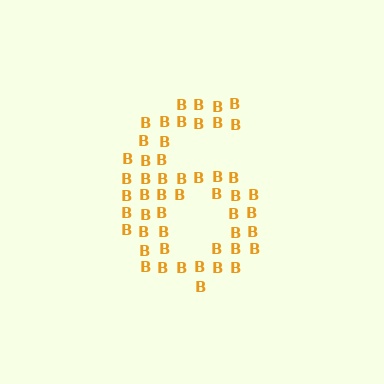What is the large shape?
The large shape is the digit 6.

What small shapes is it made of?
It is made of small letter B's.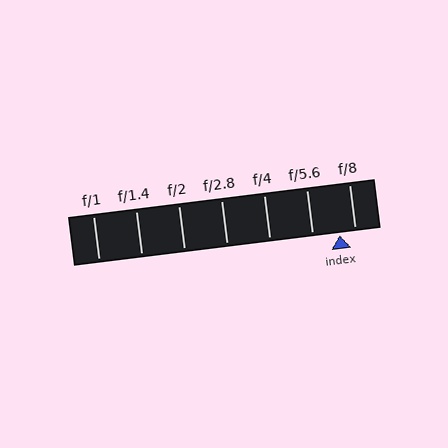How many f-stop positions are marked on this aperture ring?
There are 7 f-stop positions marked.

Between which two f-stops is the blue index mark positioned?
The index mark is between f/5.6 and f/8.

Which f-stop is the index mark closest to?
The index mark is closest to f/8.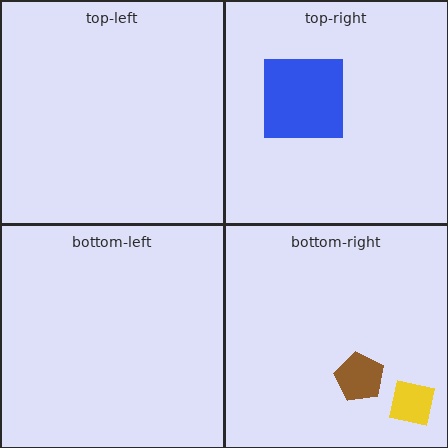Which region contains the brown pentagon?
The bottom-right region.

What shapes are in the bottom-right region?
The brown pentagon, the yellow square.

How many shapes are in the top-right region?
1.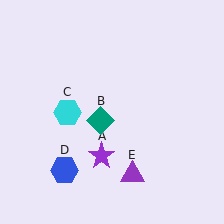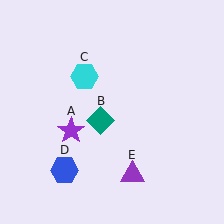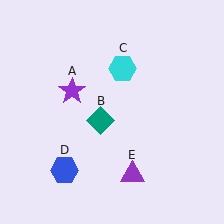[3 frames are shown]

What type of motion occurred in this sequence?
The purple star (object A), cyan hexagon (object C) rotated clockwise around the center of the scene.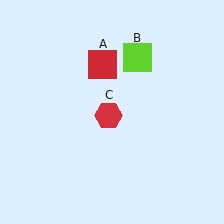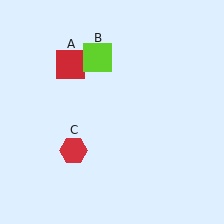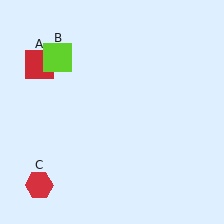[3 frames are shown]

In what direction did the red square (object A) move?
The red square (object A) moved left.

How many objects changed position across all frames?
3 objects changed position: red square (object A), lime square (object B), red hexagon (object C).